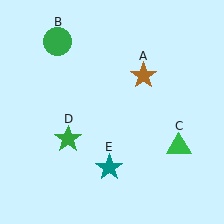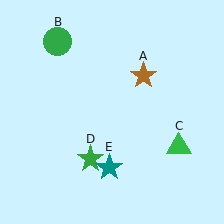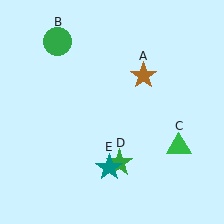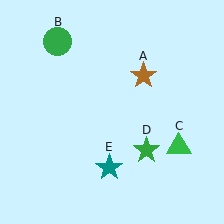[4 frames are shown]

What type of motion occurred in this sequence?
The green star (object D) rotated counterclockwise around the center of the scene.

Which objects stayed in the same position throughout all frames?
Brown star (object A) and green circle (object B) and green triangle (object C) and teal star (object E) remained stationary.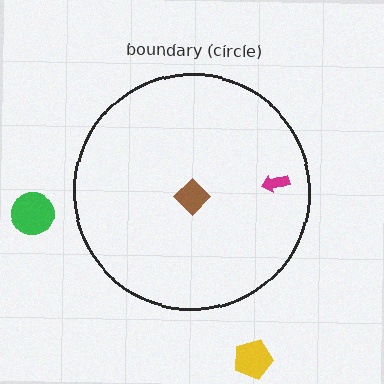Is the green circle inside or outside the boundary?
Outside.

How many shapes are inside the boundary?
2 inside, 2 outside.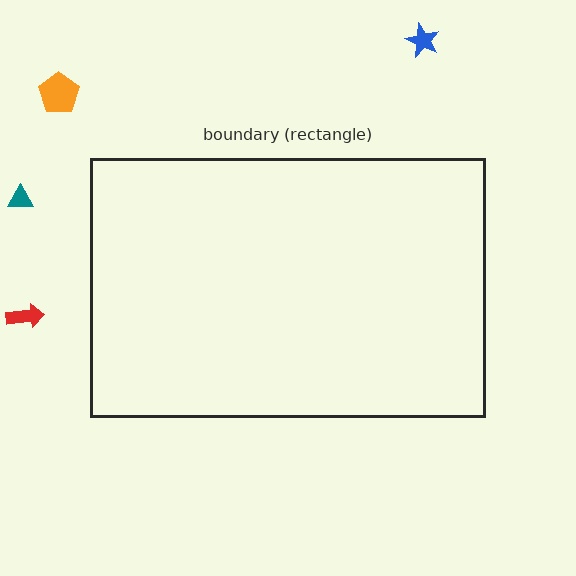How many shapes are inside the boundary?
0 inside, 4 outside.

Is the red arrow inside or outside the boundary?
Outside.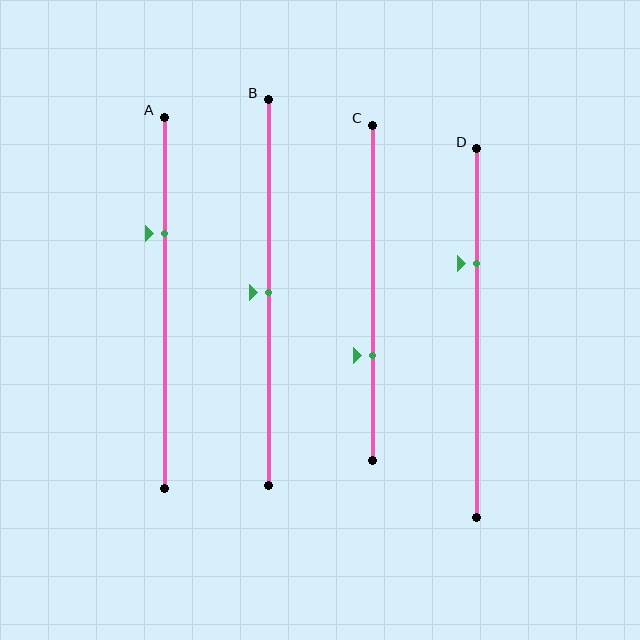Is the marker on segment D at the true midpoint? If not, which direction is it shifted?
No, the marker on segment D is shifted upward by about 19% of the segment length.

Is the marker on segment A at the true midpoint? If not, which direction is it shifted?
No, the marker on segment A is shifted upward by about 19% of the segment length.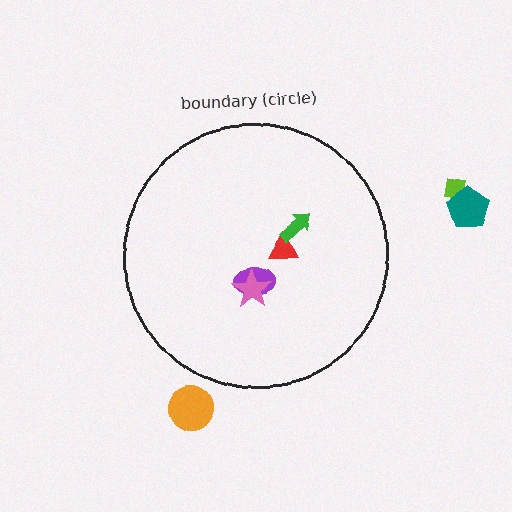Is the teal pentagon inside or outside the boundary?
Outside.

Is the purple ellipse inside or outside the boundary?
Inside.